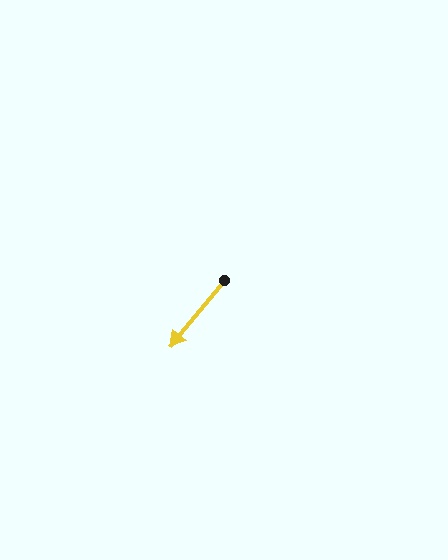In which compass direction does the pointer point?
Southwest.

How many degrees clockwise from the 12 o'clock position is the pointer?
Approximately 219 degrees.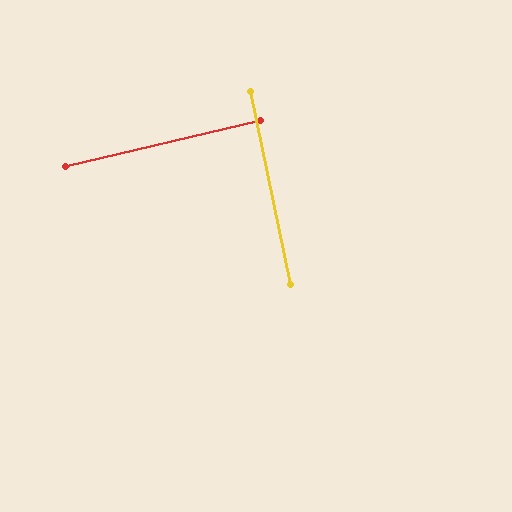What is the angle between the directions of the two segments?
Approximately 89 degrees.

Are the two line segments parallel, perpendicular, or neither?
Perpendicular — they meet at approximately 89°.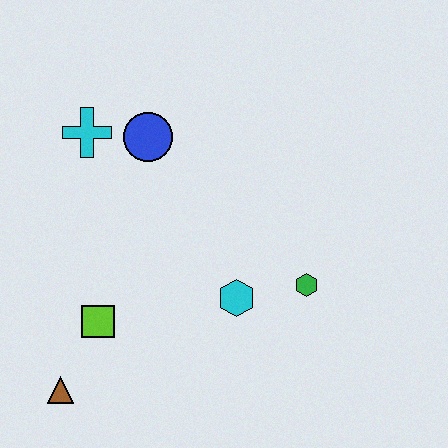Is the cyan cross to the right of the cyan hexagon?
No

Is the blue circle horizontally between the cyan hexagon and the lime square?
Yes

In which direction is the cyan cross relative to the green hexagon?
The cyan cross is to the left of the green hexagon.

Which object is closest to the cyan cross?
The blue circle is closest to the cyan cross.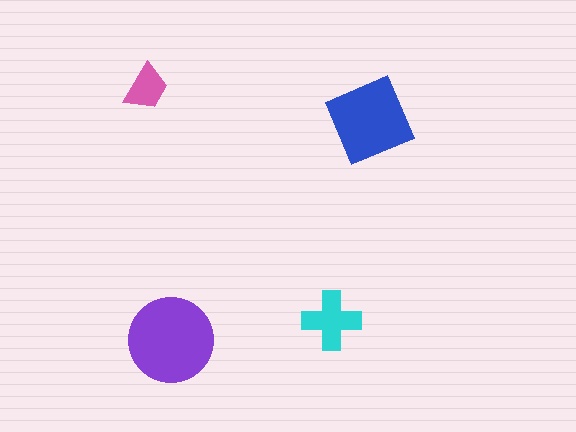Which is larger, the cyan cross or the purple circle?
The purple circle.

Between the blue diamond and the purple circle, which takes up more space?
The purple circle.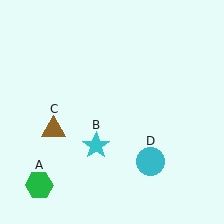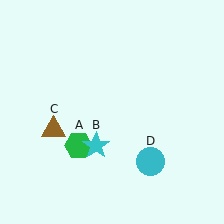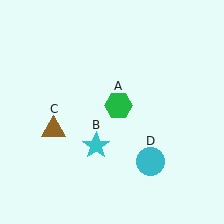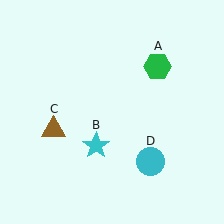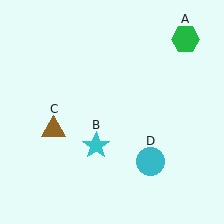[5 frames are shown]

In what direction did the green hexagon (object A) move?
The green hexagon (object A) moved up and to the right.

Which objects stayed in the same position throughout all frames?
Cyan star (object B) and brown triangle (object C) and cyan circle (object D) remained stationary.